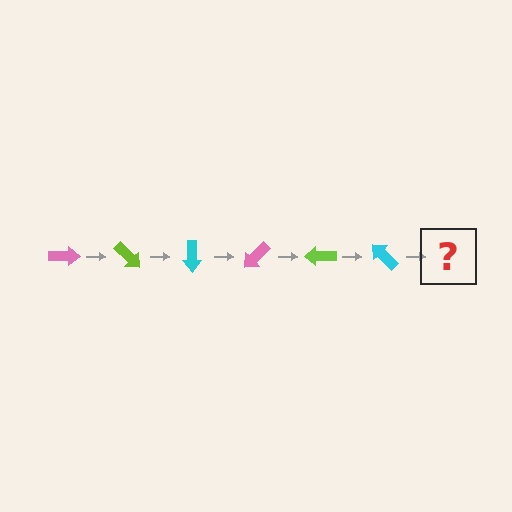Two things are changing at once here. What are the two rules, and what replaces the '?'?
The two rules are that it rotates 45 degrees each step and the color cycles through pink, lime, and cyan. The '?' should be a pink arrow, rotated 270 degrees from the start.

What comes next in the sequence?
The next element should be a pink arrow, rotated 270 degrees from the start.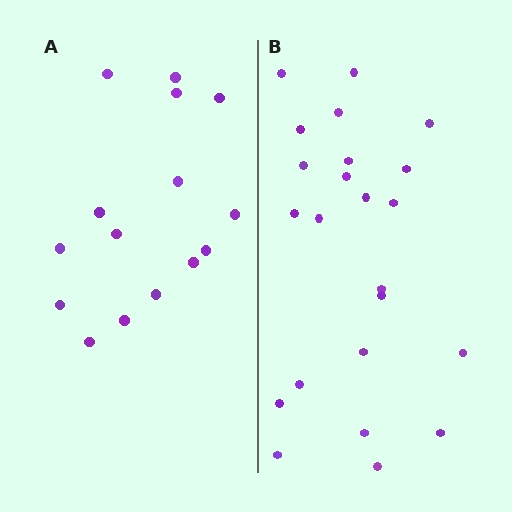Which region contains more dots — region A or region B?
Region B (the right region) has more dots.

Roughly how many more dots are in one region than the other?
Region B has roughly 8 or so more dots than region A.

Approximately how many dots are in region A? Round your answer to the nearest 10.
About 20 dots. (The exact count is 15, which rounds to 20.)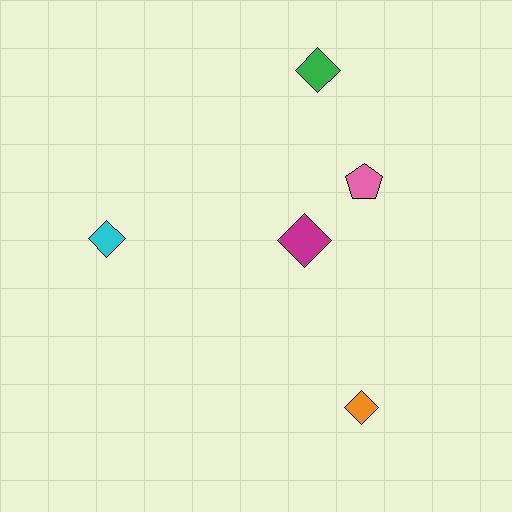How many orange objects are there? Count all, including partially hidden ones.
There is 1 orange object.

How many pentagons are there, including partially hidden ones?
There is 1 pentagon.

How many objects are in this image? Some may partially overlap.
There are 5 objects.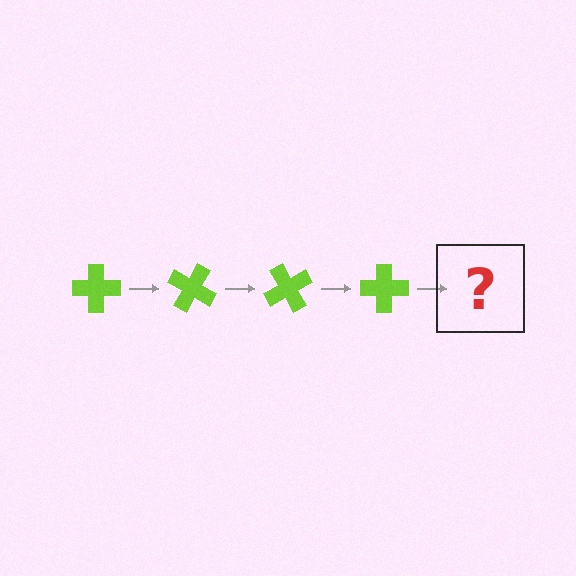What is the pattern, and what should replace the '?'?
The pattern is that the cross rotates 30 degrees each step. The '?' should be a lime cross rotated 120 degrees.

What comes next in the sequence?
The next element should be a lime cross rotated 120 degrees.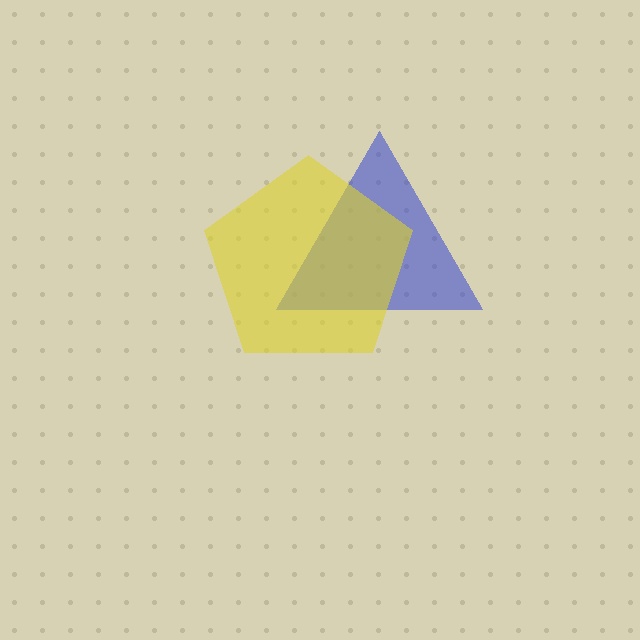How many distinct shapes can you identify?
There are 2 distinct shapes: a blue triangle, a yellow pentagon.